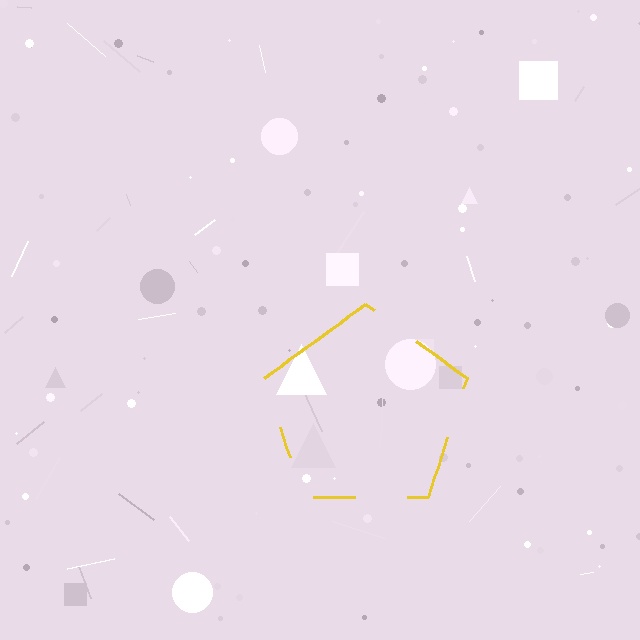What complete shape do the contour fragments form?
The contour fragments form a pentagon.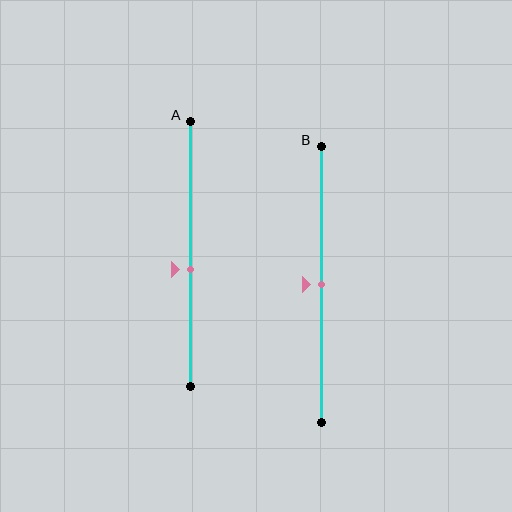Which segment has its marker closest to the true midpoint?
Segment B has its marker closest to the true midpoint.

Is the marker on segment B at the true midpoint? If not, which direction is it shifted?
Yes, the marker on segment B is at the true midpoint.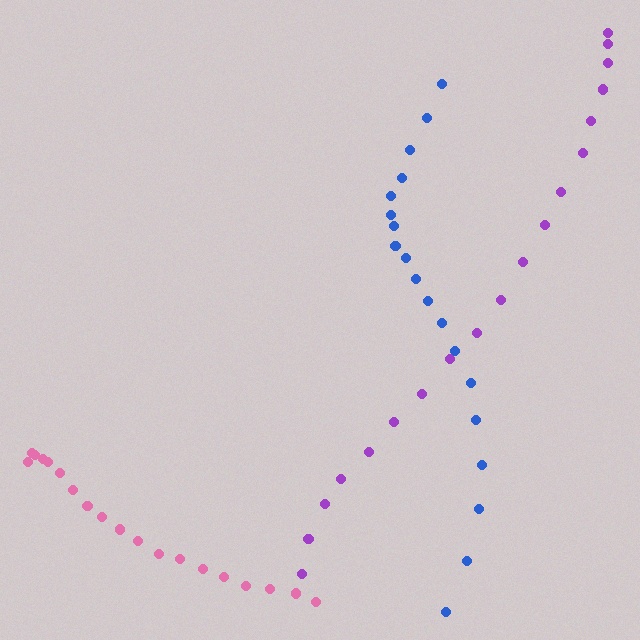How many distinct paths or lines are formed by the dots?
There are 3 distinct paths.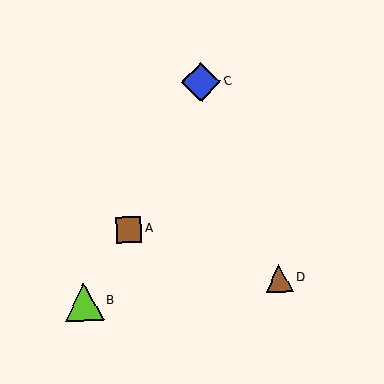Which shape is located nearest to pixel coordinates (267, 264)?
The brown triangle (labeled D) at (279, 278) is nearest to that location.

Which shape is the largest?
The blue diamond (labeled C) is the largest.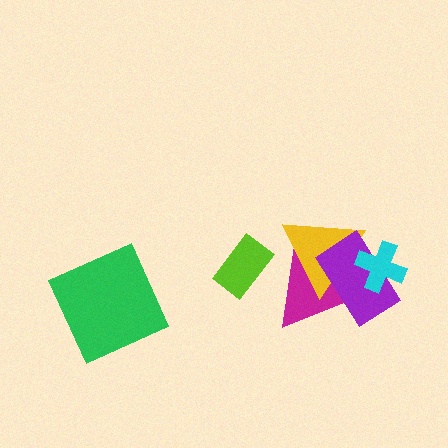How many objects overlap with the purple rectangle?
3 objects overlap with the purple rectangle.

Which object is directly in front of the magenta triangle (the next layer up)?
The yellow triangle is directly in front of the magenta triangle.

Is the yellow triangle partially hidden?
Yes, it is partially covered by another shape.